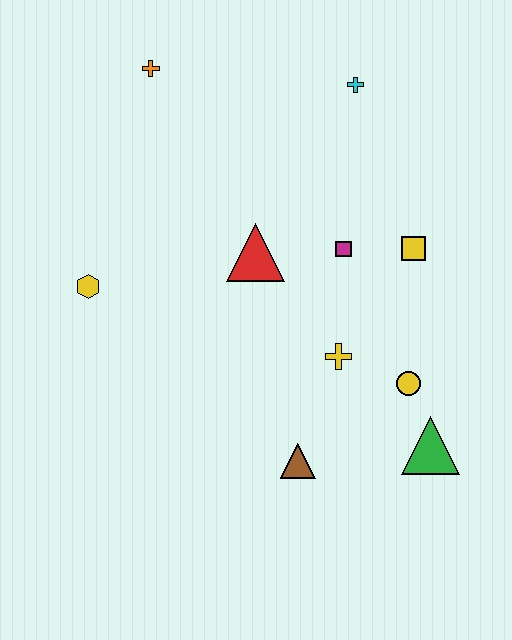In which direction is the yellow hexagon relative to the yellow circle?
The yellow hexagon is to the left of the yellow circle.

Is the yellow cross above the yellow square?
No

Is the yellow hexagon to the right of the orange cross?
No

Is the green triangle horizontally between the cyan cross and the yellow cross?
No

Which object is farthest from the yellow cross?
The orange cross is farthest from the yellow cross.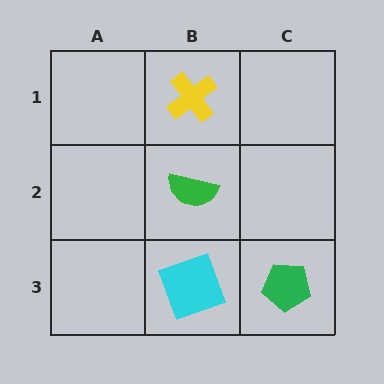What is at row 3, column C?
A green pentagon.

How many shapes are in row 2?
1 shape.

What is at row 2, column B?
A green semicircle.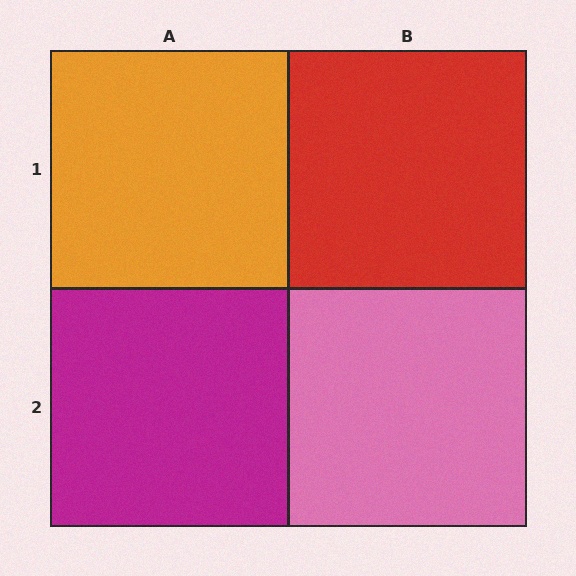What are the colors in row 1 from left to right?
Orange, red.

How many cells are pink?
1 cell is pink.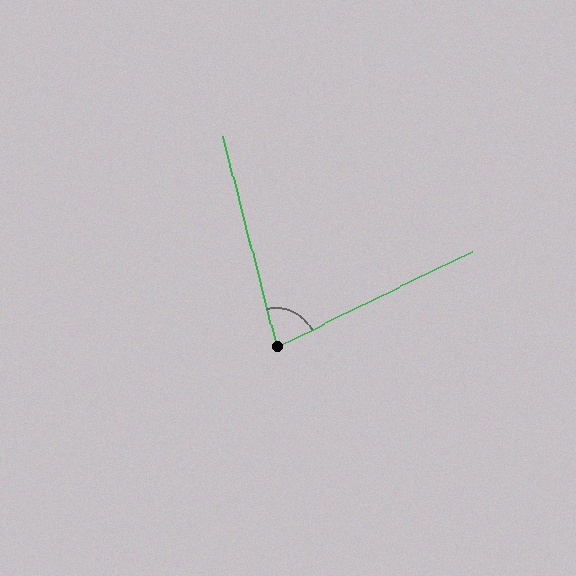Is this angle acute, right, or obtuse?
It is acute.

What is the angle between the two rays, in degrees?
Approximately 78 degrees.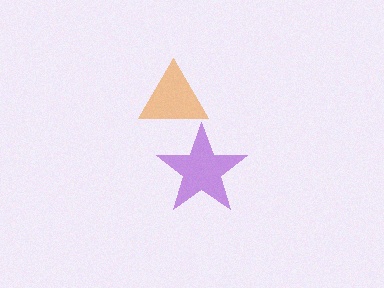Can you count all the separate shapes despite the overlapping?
Yes, there are 2 separate shapes.